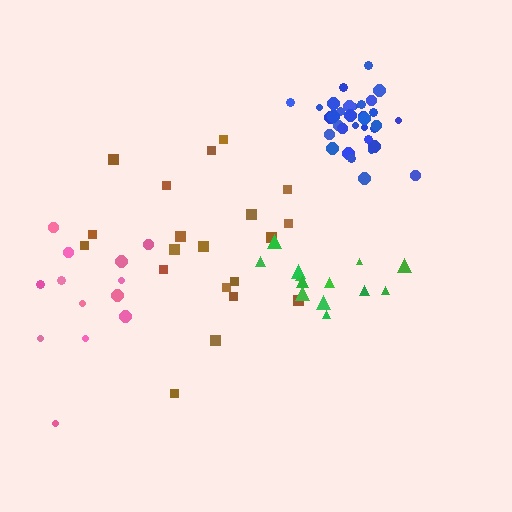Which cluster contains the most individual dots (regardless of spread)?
Blue (34).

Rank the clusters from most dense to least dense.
blue, green, brown, pink.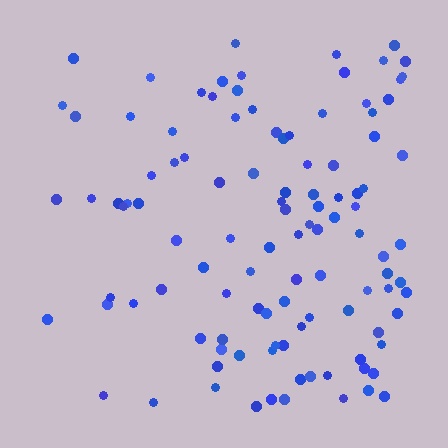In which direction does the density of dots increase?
From left to right, with the right side densest.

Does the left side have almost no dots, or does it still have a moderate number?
Still a moderate number, just noticeably fewer than the right.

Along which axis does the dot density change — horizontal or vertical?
Horizontal.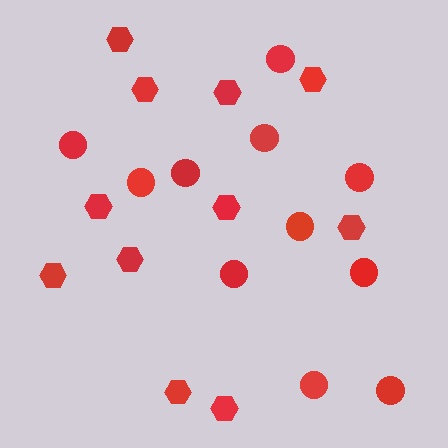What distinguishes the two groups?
There are 2 groups: one group of circles (11) and one group of hexagons (11).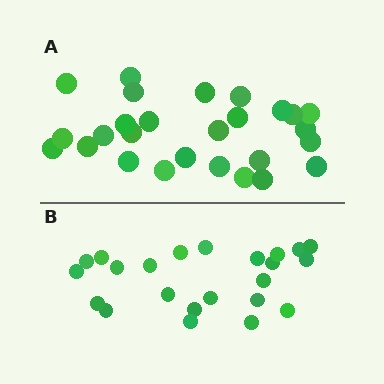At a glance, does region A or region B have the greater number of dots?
Region A (the top region) has more dots.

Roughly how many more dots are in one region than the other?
Region A has about 4 more dots than region B.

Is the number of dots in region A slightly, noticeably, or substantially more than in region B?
Region A has only slightly more — the two regions are fairly close. The ratio is roughly 1.2 to 1.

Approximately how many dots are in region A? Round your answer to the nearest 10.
About 30 dots. (The exact count is 27, which rounds to 30.)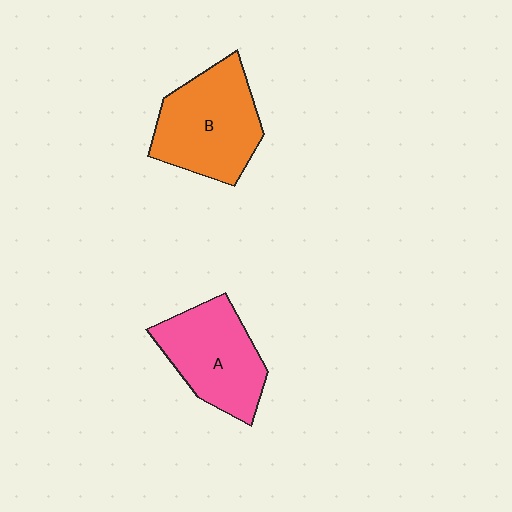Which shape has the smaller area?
Shape A (pink).